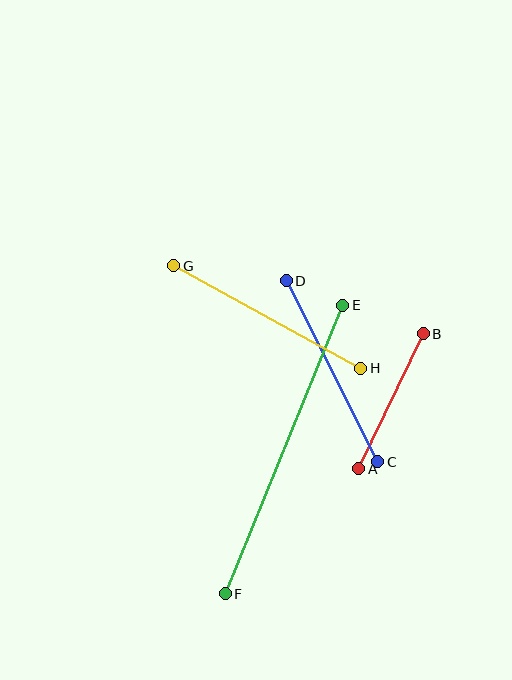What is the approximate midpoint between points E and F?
The midpoint is at approximately (284, 449) pixels.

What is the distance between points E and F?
The distance is approximately 312 pixels.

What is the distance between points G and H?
The distance is approximately 213 pixels.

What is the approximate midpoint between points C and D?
The midpoint is at approximately (332, 371) pixels.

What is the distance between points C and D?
The distance is approximately 203 pixels.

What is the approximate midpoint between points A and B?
The midpoint is at approximately (391, 401) pixels.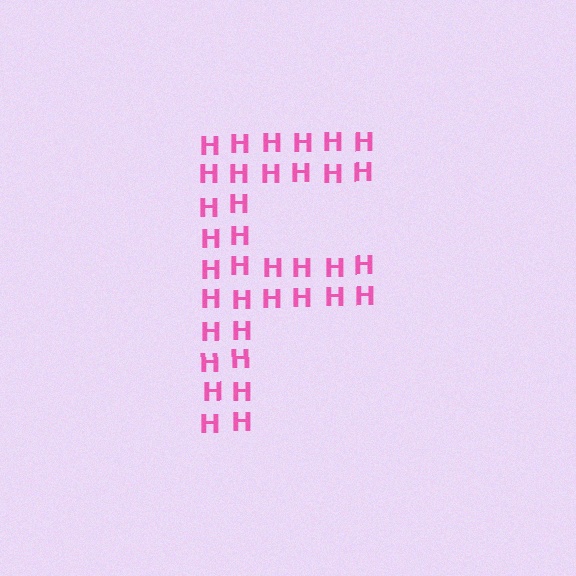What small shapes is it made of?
It is made of small letter H's.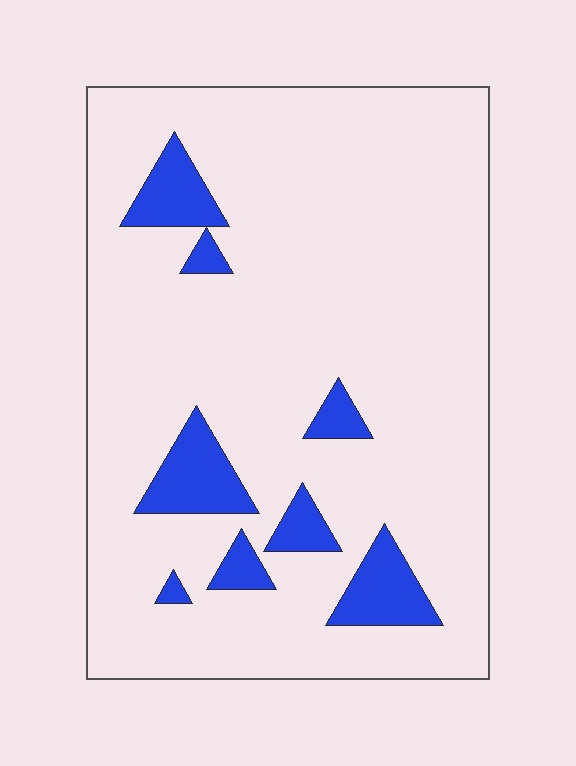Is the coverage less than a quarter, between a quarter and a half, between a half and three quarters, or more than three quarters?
Less than a quarter.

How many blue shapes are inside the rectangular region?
8.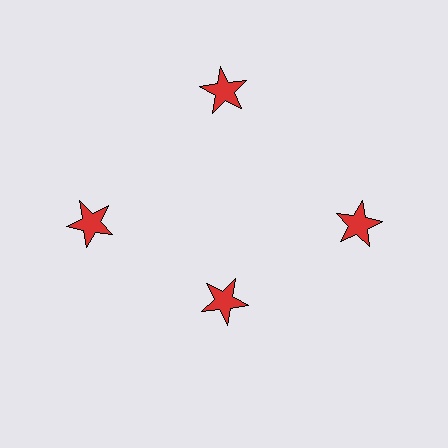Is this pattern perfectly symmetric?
No. The 4 red stars are arranged in a ring, but one element near the 6 o'clock position is pulled inward toward the center, breaking the 4-fold rotational symmetry.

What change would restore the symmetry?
The symmetry would be restored by moving it outward, back onto the ring so that all 4 stars sit at equal angles and equal distance from the center.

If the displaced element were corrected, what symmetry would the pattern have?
It would have 4-fold rotational symmetry — the pattern would map onto itself every 90 degrees.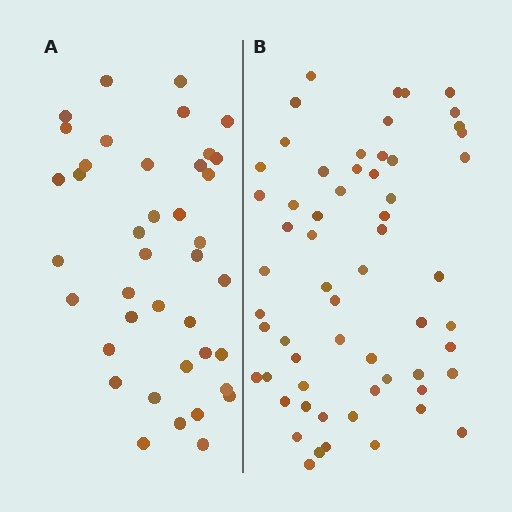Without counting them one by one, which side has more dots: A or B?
Region B (the right region) has more dots.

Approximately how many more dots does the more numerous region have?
Region B has approximately 20 more dots than region A.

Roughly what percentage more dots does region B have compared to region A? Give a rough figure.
About 50% more.